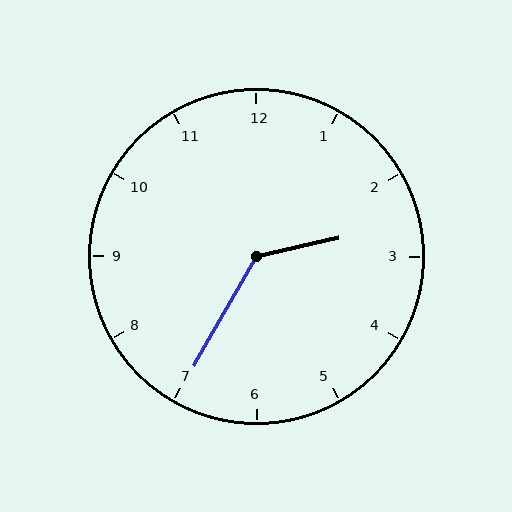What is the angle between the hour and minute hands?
Approximately 132 degrees.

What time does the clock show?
2:35.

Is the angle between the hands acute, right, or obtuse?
It is obtuse.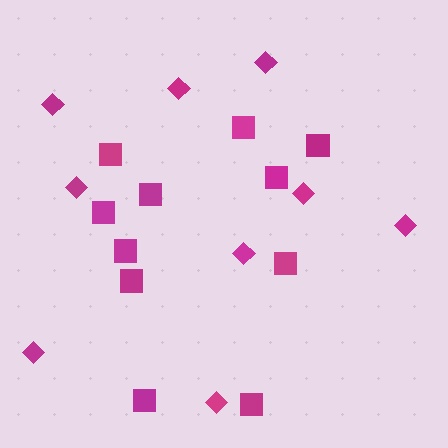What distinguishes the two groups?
There are 2 groups: one group of squares (11) and one group of diamonds (9).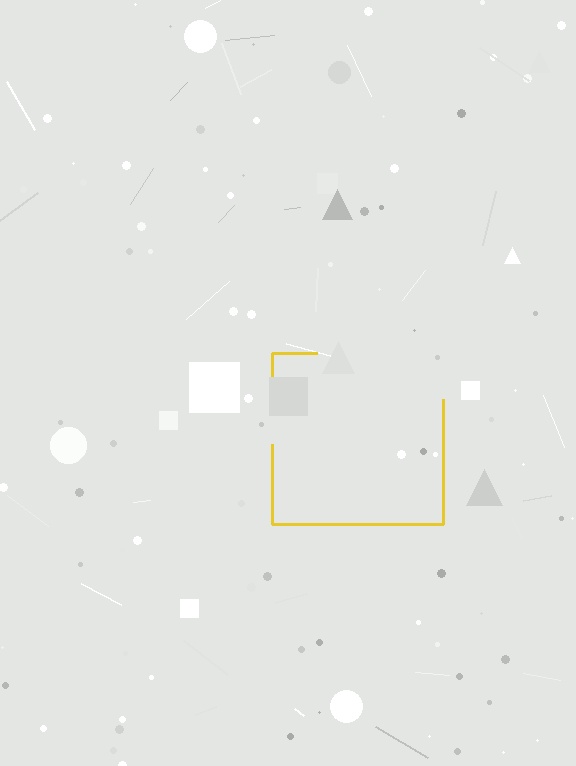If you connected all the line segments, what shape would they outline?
They would outline a square.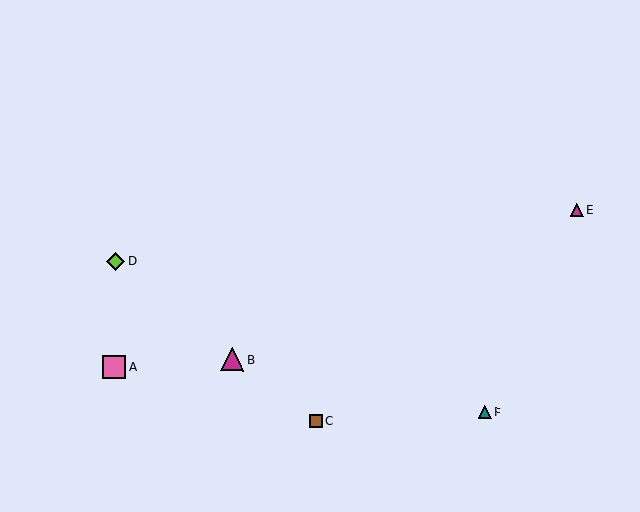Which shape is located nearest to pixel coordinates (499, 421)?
The teal triangle (labeled F) at (485, 412) is nearest to that location.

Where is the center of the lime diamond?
The center of the lime diamond is at (116, 261).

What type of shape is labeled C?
Shape C is a brown square.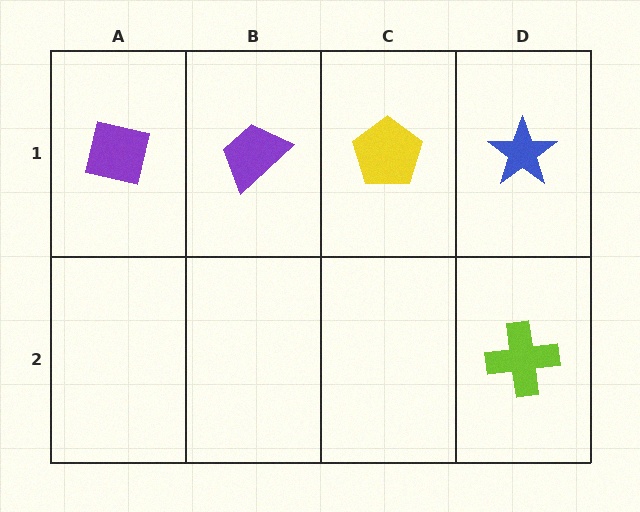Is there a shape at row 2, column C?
No, that cell is empty.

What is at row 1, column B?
A purple trapezoid.